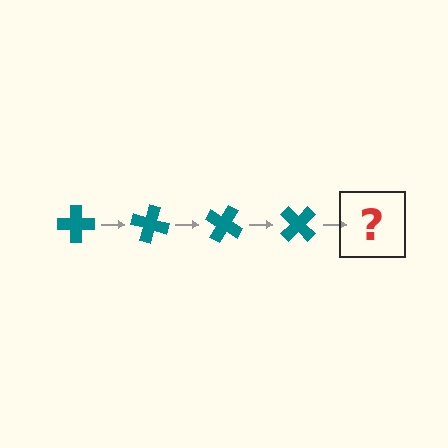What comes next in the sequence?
The next element should be a teal cross rotated 60 degrees.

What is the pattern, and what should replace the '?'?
The pattern is that the cross rotates 15 degrees each step. The '?' should be a teal cross rotated 60 degrees.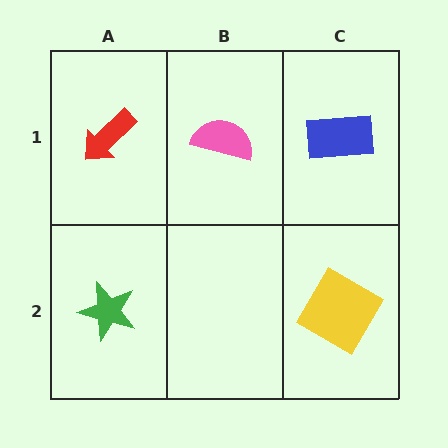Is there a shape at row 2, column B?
No, that cell is empty.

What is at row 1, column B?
A pink semicircle.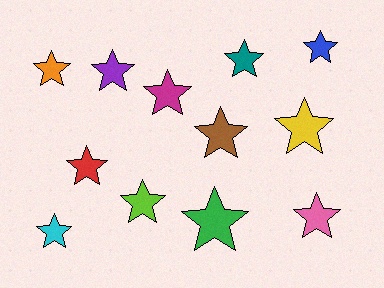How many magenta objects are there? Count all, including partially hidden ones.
There is 1 magenta object.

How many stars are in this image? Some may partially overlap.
There are 12 stars.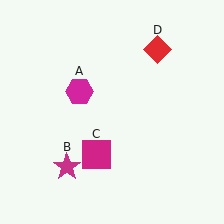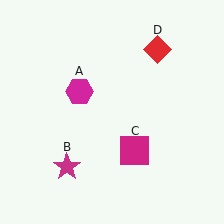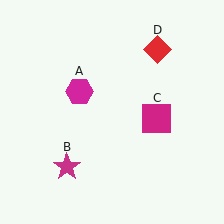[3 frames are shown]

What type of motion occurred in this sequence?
The magenta square (object C) rotated counterclockwise around the center of the scene.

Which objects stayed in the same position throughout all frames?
Magenta hexagon (object A) and magenta star (object B) and red diamond (object D) remained stationary.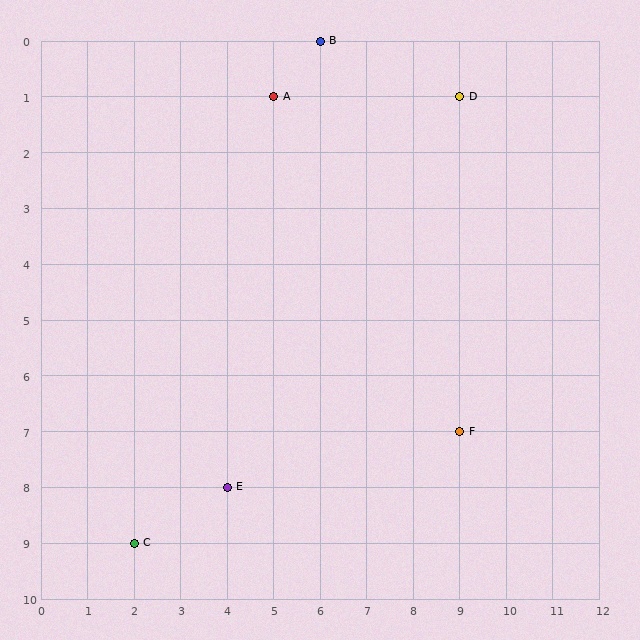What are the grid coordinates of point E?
Point E is at grid coordinates (4, 8).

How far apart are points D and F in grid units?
Points D and F are 6 rows apart.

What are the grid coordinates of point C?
Point C is at grid coordinates (2, 9).